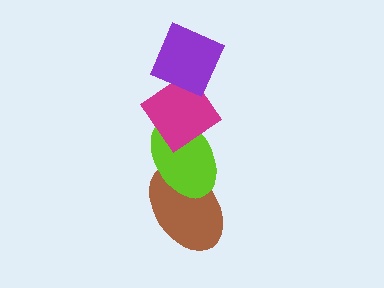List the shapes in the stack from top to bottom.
From top to bottom: the purple diamond, the magenta diamond, the lime ellipse, the brown ellipse.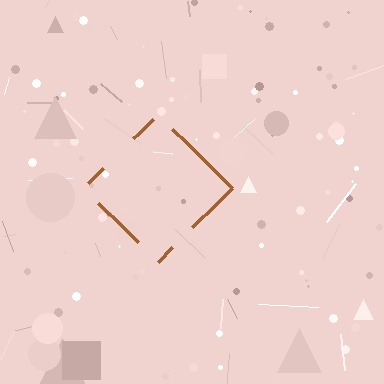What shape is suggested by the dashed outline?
The dashed outline suggests a diamond.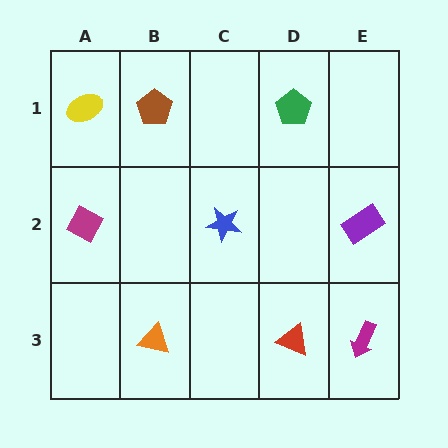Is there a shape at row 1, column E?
No, that cell is empty.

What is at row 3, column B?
An orange triangle.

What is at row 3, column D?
A red triangle.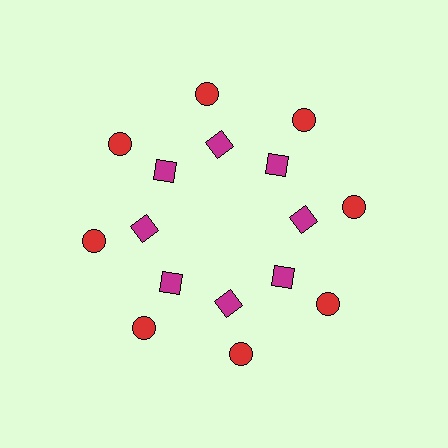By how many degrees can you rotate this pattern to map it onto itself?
The pattern maps onto itself every 45 degrees of rotation.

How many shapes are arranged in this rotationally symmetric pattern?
There are 16 shapes, arranged in 8 groups of 2.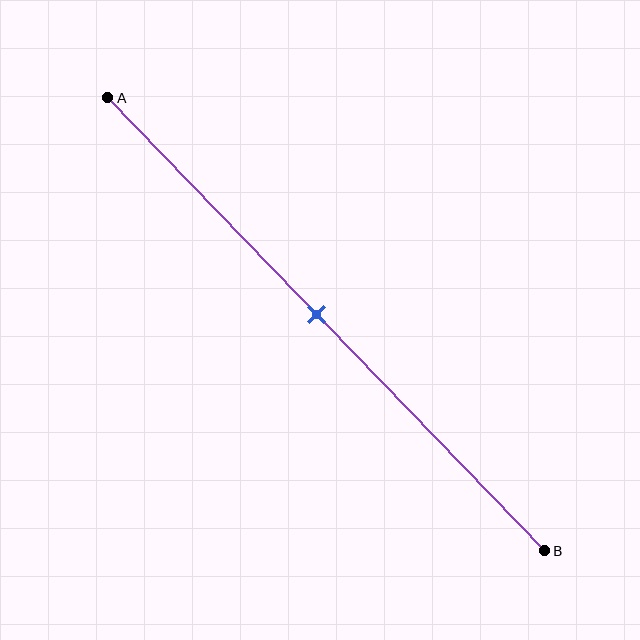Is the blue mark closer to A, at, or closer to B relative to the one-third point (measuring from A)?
The blue mark is closer to point B than the one-third point of segment AB.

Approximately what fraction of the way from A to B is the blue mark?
The blue mark is approximately 50% of the way from A to B.